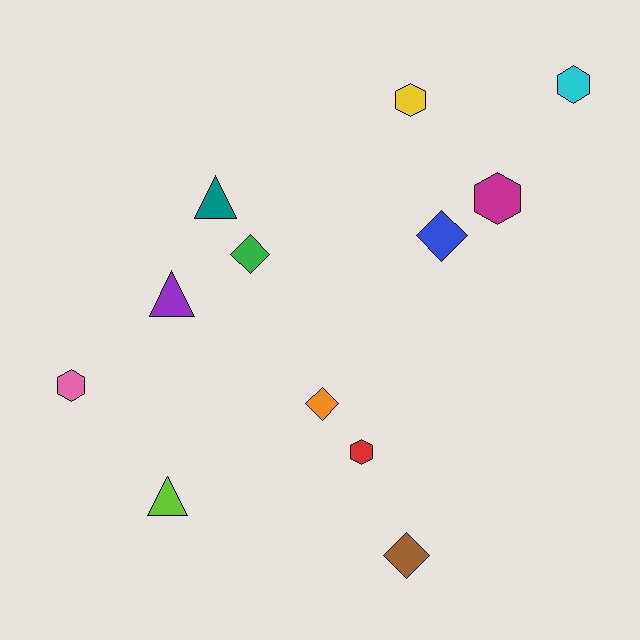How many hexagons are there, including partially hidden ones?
There are 5 hexagons.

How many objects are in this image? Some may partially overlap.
There are 12 objects.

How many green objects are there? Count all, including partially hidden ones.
There is 1 green object.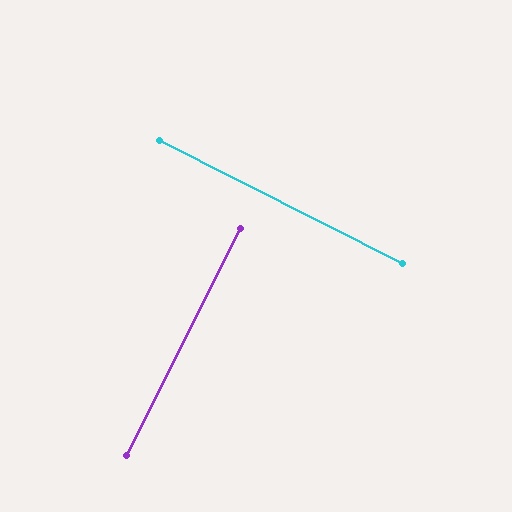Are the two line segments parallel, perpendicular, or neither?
Perpendicular — they meet at approximately 90°.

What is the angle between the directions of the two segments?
Approximately 90 degrees.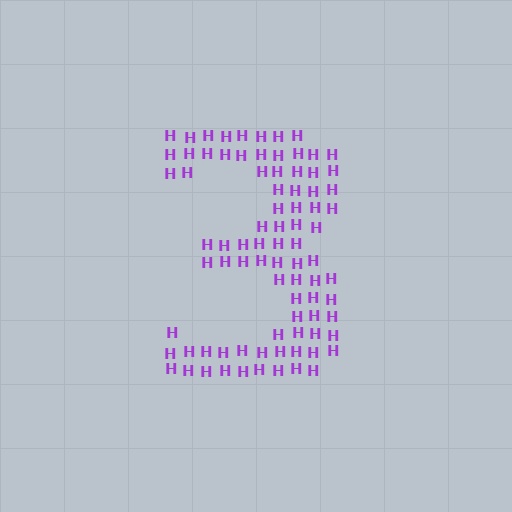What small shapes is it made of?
It is made of small letter H's.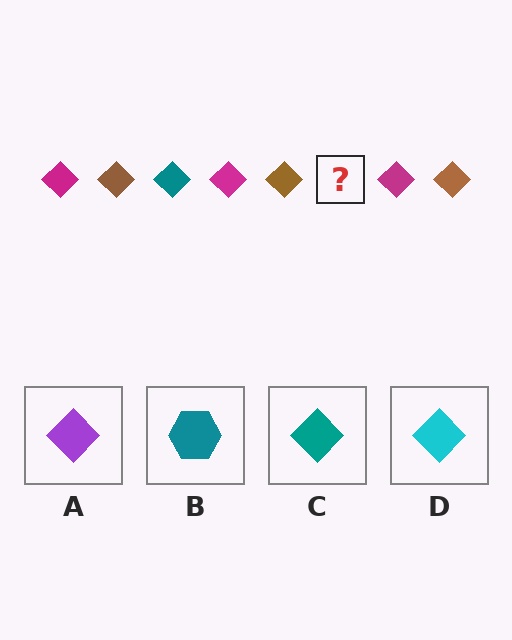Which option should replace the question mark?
Option C.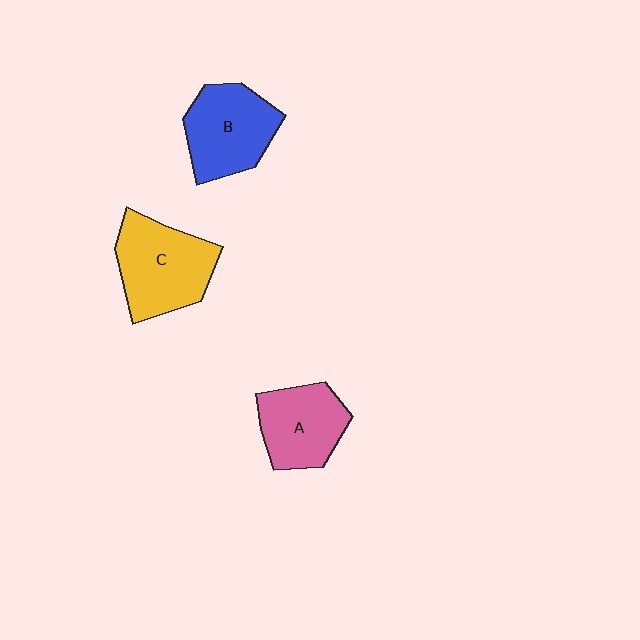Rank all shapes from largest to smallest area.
From largest to smallest: C (yellow), B (blue), A (pink).